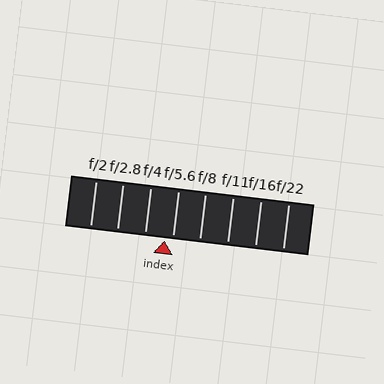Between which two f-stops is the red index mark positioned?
The index mark is between f/4 and f/5.6.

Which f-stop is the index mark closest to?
The index mark is closest to f/5.6.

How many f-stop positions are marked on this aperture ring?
There are 8 f-stop positions marked.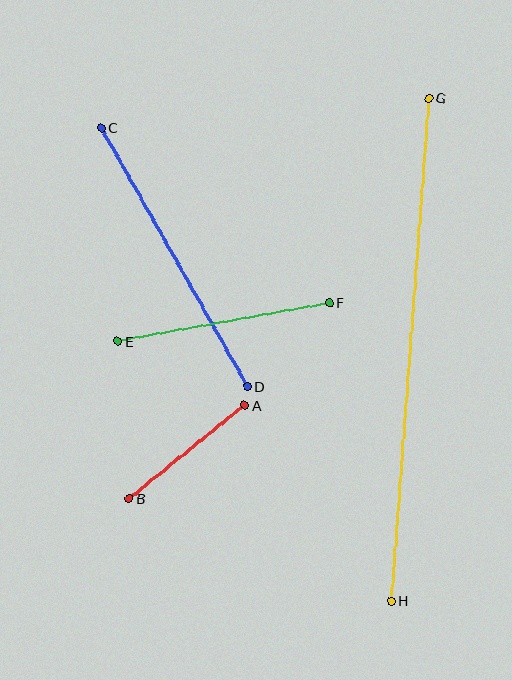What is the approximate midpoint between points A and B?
The midpoint is at approximately (187, 452) pixels.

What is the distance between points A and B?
The distance is approximately 148 pixels.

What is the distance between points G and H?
The distance is approximately 504 pixels.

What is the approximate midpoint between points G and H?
The midpoint is at approximately (410, 349) pixels.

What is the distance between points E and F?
The distance is approximately 215 pixels.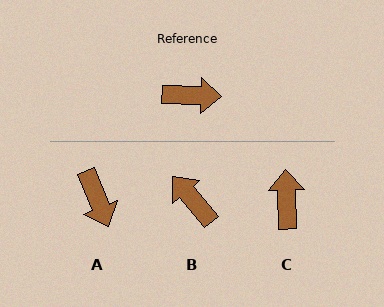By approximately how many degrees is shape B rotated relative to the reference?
Approximately 132 degrees counter-clockwise.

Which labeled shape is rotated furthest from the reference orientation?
B, about 132 degrees away.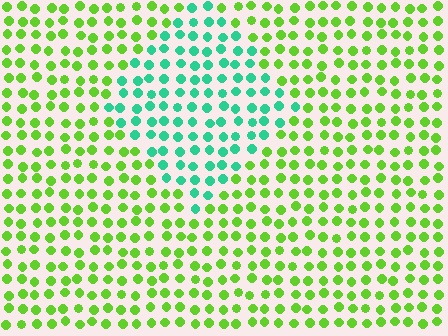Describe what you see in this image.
The image is filled with small lime elements in a uniform arrangement. A diamond-shaped region is visible where the elements are tinted to a slightly different hue, forming a subtle color boundary.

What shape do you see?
I see a diamond.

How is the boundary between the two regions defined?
The boundary is defined purely by a slight shift in hue (about 57 degrees). Spacing, size, and orientation are identical on both sides.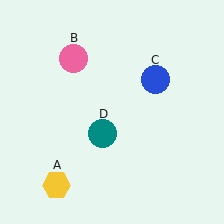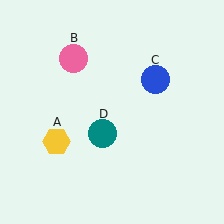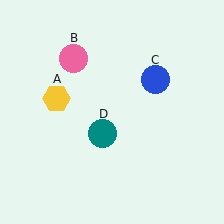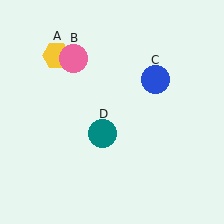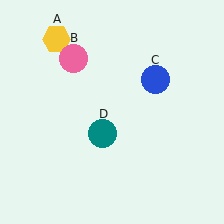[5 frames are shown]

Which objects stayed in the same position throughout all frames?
Pink circle (object B) and blue circle (object C) and teal circle (object D) remained stationary.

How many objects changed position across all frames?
1 object changed position: yellow hexagon (object A).